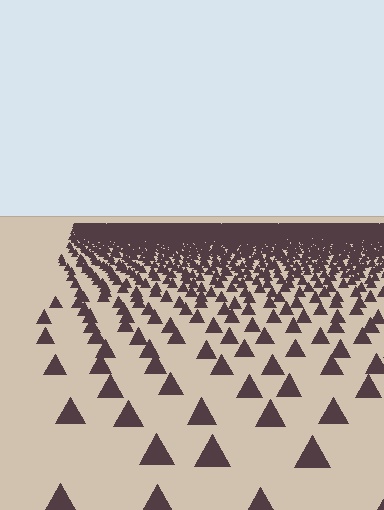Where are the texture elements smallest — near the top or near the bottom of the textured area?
Near the top.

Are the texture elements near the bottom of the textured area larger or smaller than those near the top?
Larger. Near the bottom, elements are closer to the viewer and appear at a bigger on-screen size.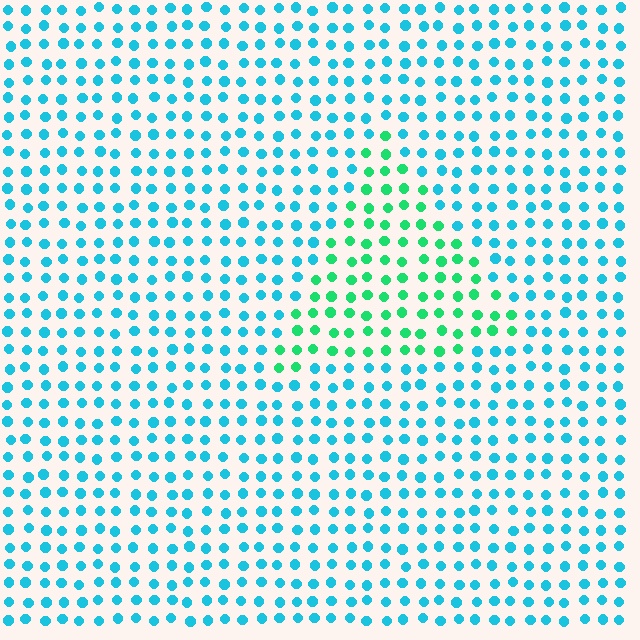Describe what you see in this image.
The image is filled with small cyan elements in a uniform arrangement. A triangle-shaped region is visible where the elements are tinted to a slightly different hue, forming a subtle color boundary.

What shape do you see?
I see a triangle.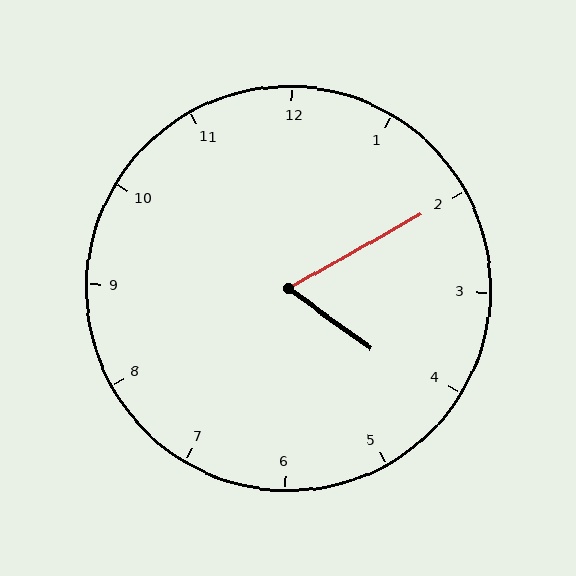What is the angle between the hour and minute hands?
Approximately 65 degrees.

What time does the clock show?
4:10.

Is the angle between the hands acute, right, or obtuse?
It is acute.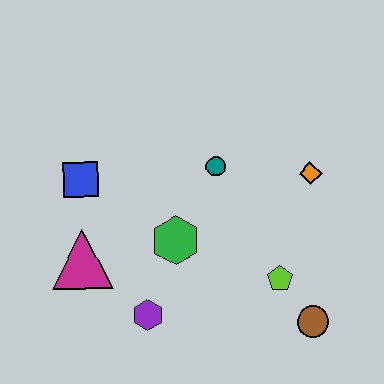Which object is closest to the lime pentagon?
The brown circle is closest to the lime pentagon.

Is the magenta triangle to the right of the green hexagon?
No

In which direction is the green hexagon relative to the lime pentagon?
The green hexagon is to the left of the lime pentagon.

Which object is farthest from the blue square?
The brown circle is farthest from the blue square.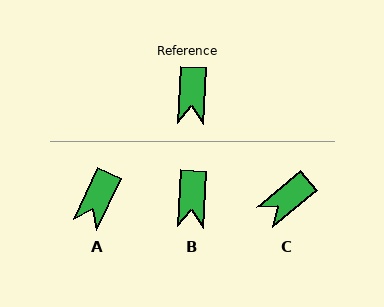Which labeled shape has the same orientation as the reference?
B.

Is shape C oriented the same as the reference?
No, it is off by about 47 degrees.